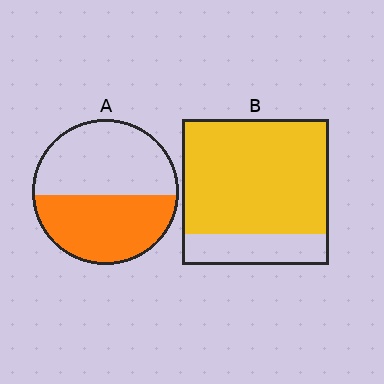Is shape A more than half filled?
Roughly half.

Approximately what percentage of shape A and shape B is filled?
A is approximately 45% and B is approximately 80%.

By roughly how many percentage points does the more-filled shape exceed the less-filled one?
By roughly 30 percentage points (B over A).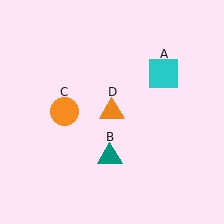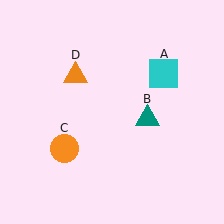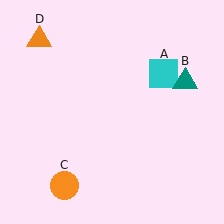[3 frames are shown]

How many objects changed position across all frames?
3 objects changed position: teal triangle (object B), orange circle (object C), orange triangle (object D).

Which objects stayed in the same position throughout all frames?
Cyan square (object A) remained stationary.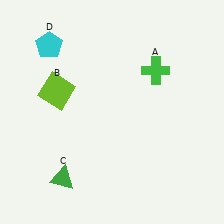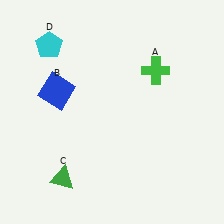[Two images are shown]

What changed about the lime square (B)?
In Image 1, B is lime. In Image 2, it changed to blue.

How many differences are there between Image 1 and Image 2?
There is 1 difference between the two images.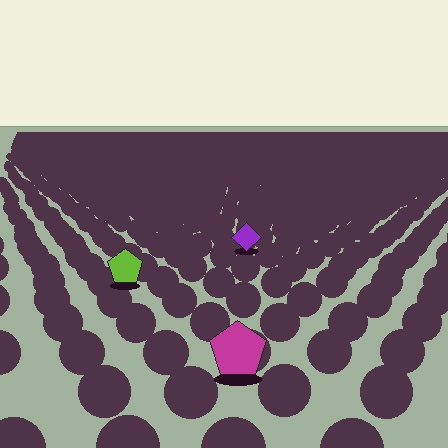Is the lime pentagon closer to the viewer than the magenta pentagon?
No. The magenta pentagon is closer — you can tell from the texture gradient: the ground texture is coarser near it.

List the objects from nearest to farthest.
From nearest to farthest: the magenta pentagon, the lime pentagon, the purple diamond.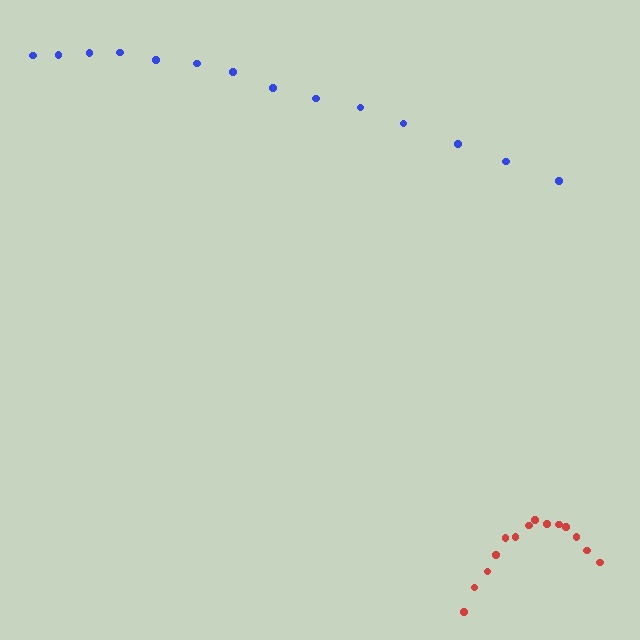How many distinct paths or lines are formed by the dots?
There are 2 distinct paths.